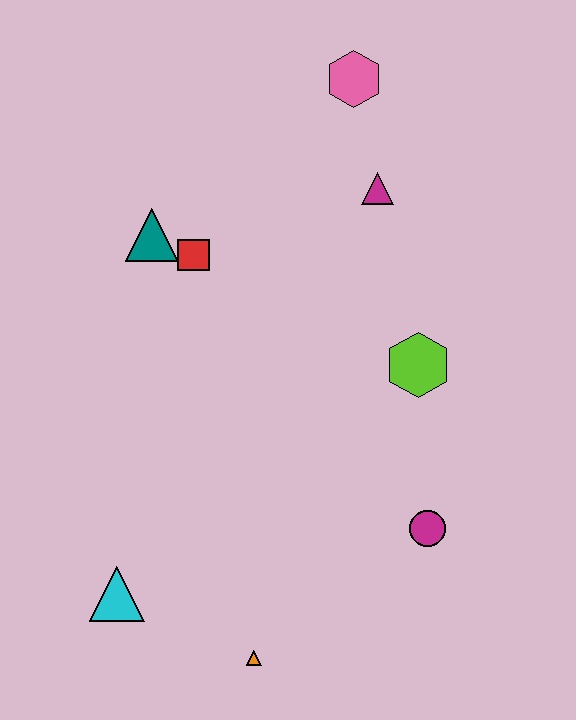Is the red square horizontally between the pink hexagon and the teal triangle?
Yes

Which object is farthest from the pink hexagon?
The orange triangle is farthest from the pink hexagon.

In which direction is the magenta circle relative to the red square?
The magenta circle is below the red square.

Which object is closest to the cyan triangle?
The orange triangle is closest to the cyan triangle.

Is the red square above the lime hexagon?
Yes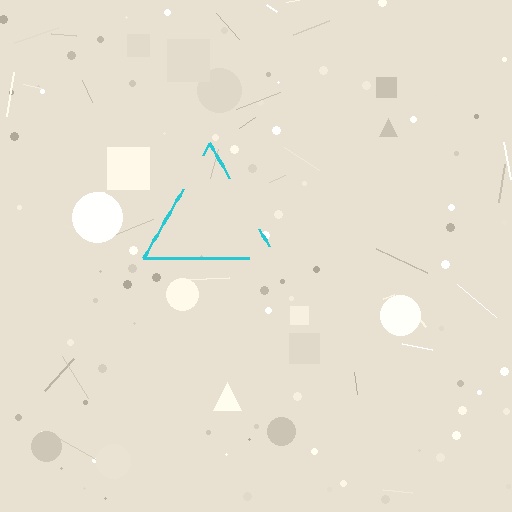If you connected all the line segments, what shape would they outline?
They would outline a triangle.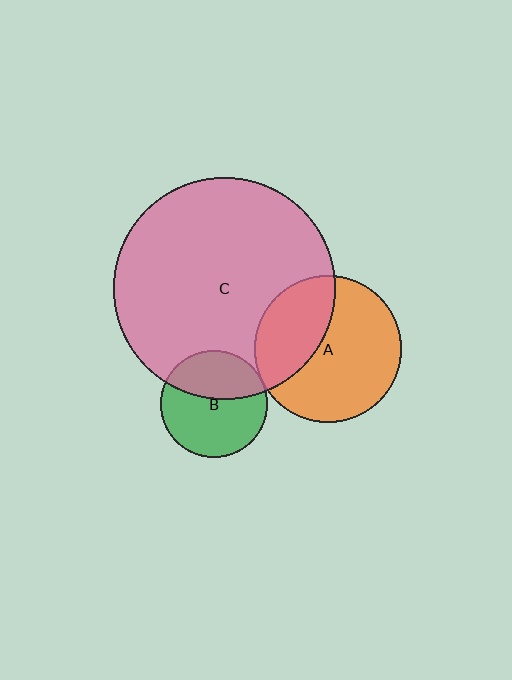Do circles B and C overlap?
Yes.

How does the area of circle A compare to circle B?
Approximately 1.9 times.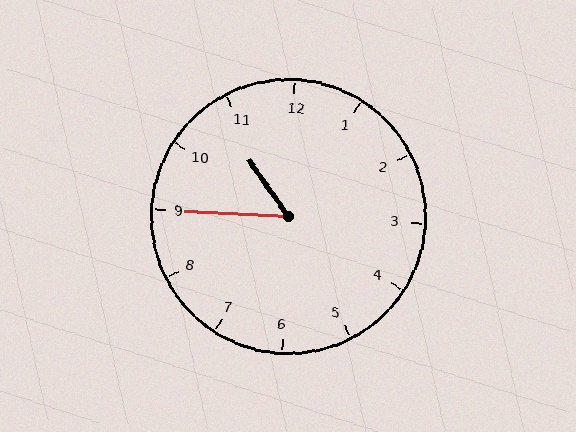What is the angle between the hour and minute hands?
Approximately 52 degrees.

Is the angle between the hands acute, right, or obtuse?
It is acute.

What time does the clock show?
10:45.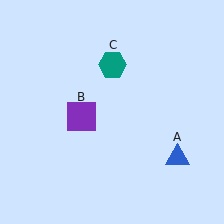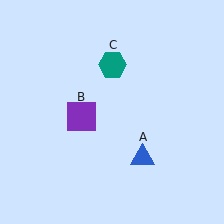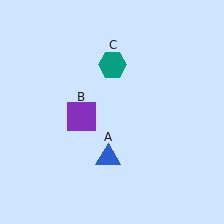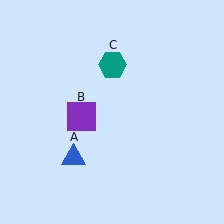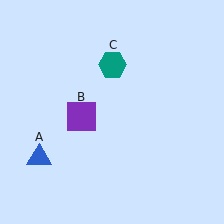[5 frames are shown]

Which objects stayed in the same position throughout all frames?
Purple square (object B) and teal hexagon (object C) remained stationary.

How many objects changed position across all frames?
1 object changed position: blue triangle (object A).